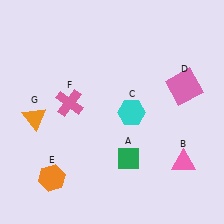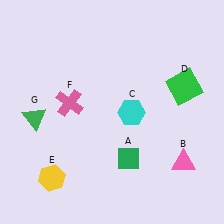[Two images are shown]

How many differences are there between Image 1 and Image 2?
There are 3 differences between the two images.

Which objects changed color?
D changed from pink to green. E changed from orange to yellow. G changed from orange to green.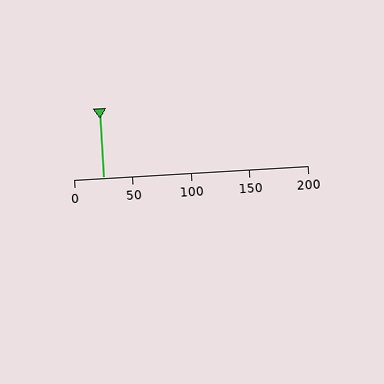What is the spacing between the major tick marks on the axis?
The major ticks are spaced 50 apart.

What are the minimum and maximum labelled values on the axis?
The axis runs from 0 to 200.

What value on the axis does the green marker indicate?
The marker indicates approximately 25.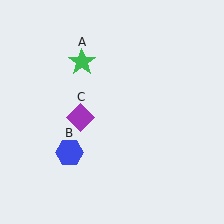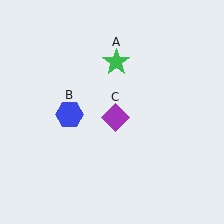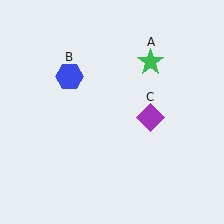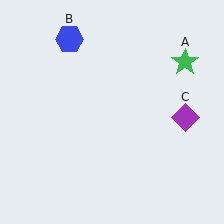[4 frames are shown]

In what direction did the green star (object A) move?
The green star (object A) moved right.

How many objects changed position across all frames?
3 objects changed position: green star (object A), blue hexagon (object B), purple diamond (object C).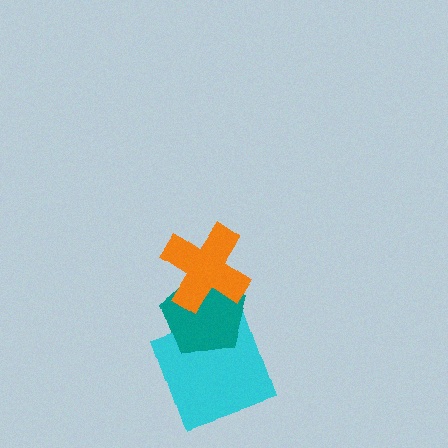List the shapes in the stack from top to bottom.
From top to bottom: the orange cross, the teal pentagon, the cyan square.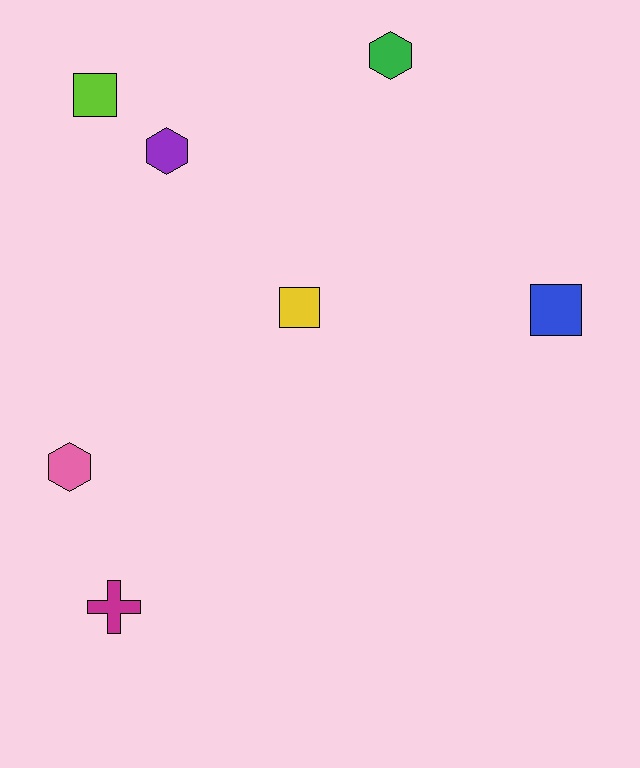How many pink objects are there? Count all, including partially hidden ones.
There is 1 pink object.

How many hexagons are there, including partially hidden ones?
There are 3 hexagons.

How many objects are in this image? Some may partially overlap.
There are 7 objects.